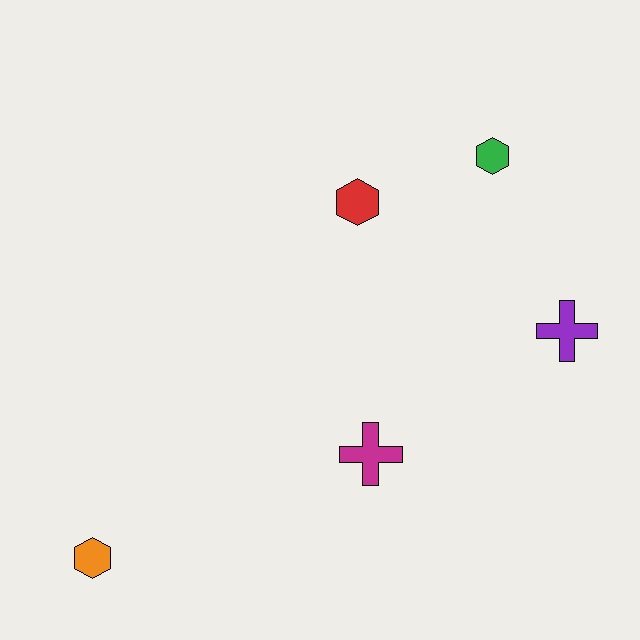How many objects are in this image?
There are 5 objects.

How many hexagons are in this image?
There are 3 hexagons.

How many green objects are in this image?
There is 1 green object.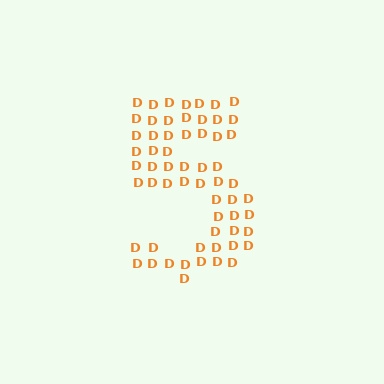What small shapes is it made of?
It is made of small letter D's.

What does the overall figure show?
The overall figure shows the digit 5.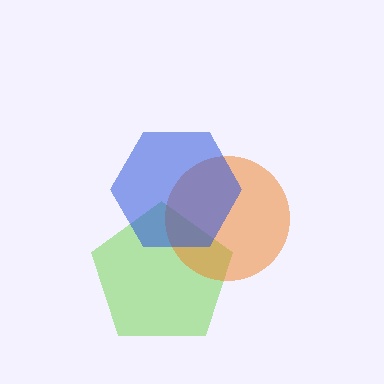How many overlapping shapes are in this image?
There are 3 overlapping shapes in the image.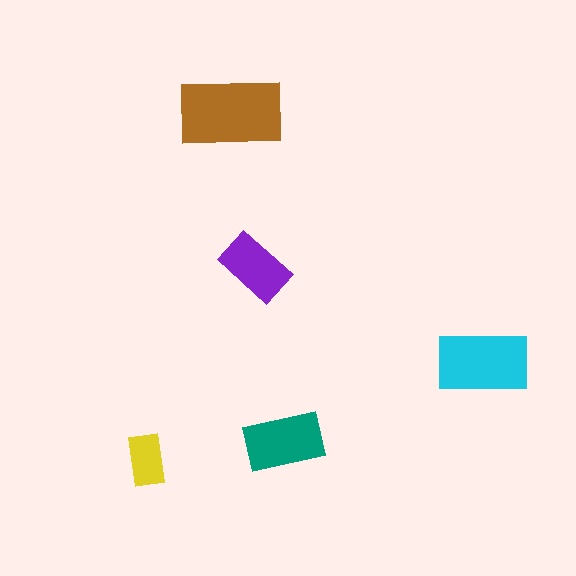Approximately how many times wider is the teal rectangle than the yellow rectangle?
About 1.5 times wider.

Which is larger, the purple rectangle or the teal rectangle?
The teal one.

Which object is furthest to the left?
The yellow rectangle is leftmost.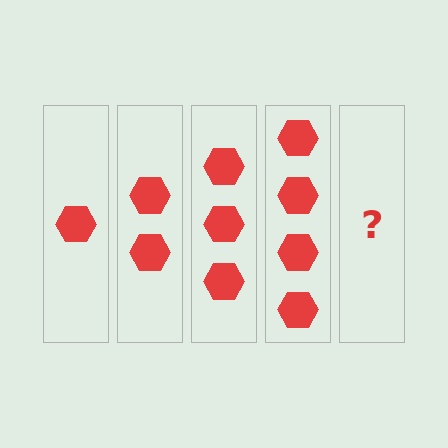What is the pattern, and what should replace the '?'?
The pattern is that each step adds one more hexagon. The '?' should be 5 hexagons.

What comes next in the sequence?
The next element should be 5 hexagons.